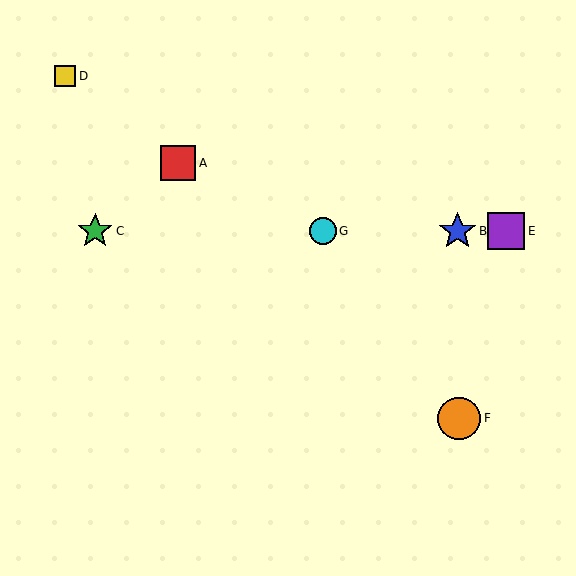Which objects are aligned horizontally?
Objects B, C, E, G are aligned horizontally.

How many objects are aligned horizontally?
4 objects (B, C, E, G) are aligned horizontally.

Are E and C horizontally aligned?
Yes, both are at y≈231.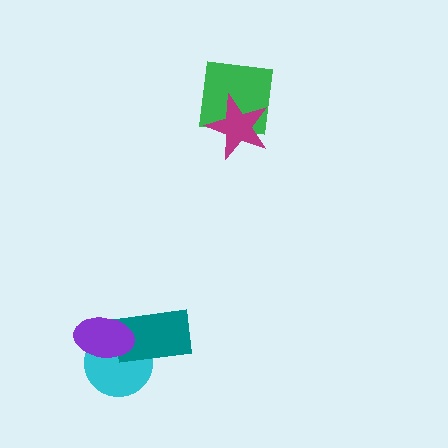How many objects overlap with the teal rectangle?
2 objects overlap with the teal rectangle.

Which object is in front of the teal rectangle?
The purple ellipse is in front of the teal rectangle.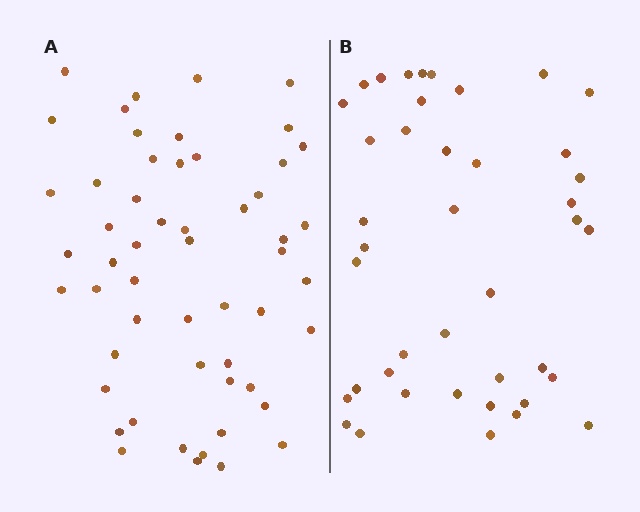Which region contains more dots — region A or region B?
Region A (the left region) has more dots.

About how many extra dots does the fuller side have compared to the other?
Region A has approximately 15 more dots than region B.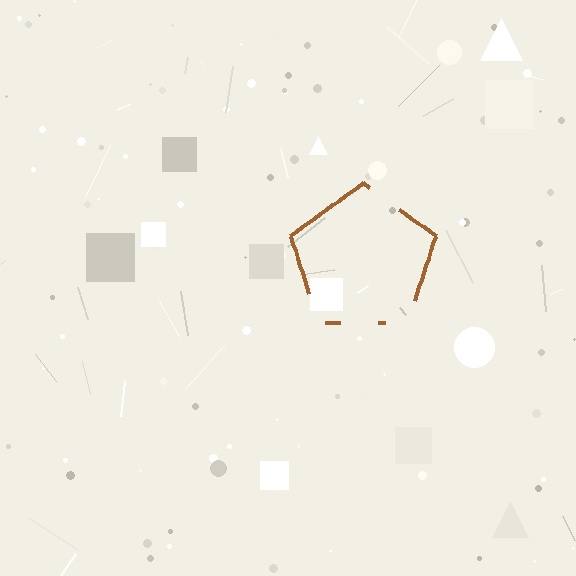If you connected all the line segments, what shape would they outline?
They would outline a pentagon.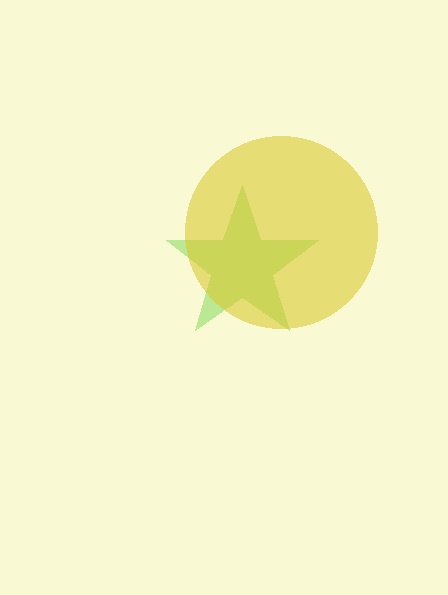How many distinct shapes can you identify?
There are 2 distinct shapes: a lime star, a yellow circle.